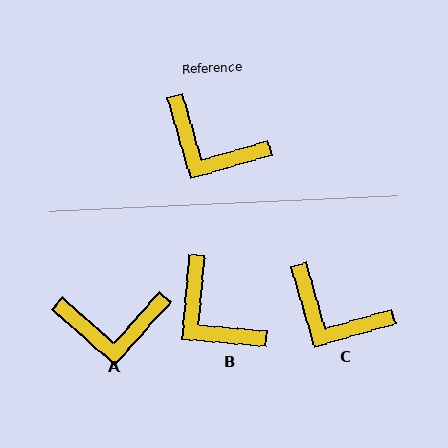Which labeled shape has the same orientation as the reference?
C.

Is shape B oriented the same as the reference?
No, it is off by about 21 degrees.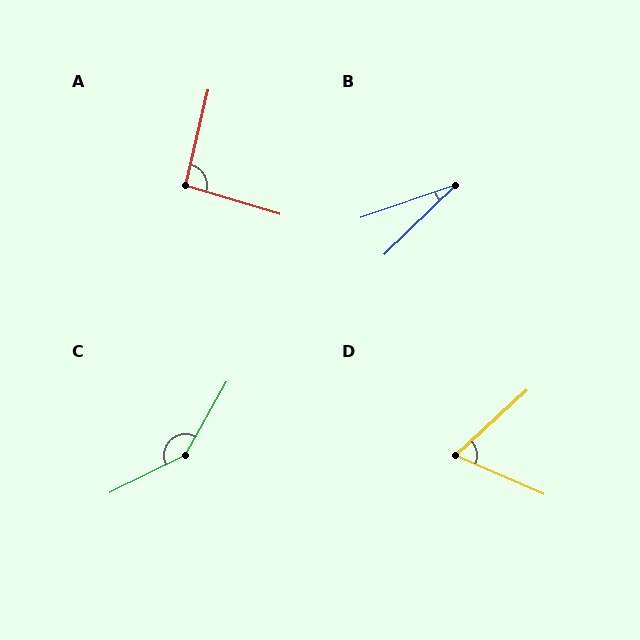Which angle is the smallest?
B, at approximately 25 degrees.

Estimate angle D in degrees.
Approximately 66 degrees.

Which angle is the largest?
C, at approximately 145 degrees.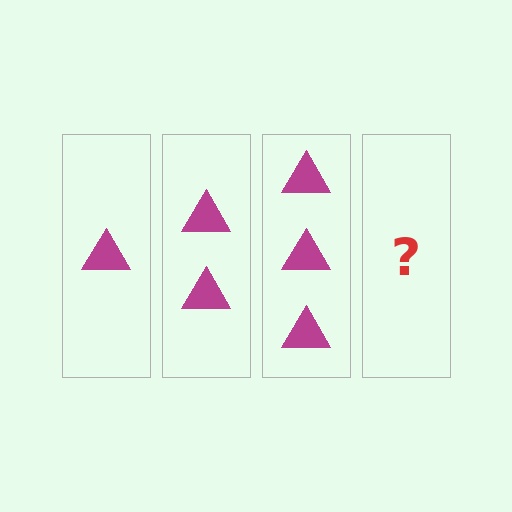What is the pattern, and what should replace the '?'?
The pattern is that each step adds one more triangle. The '?' should be 4 triangles.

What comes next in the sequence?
The next element should be 4 triangles.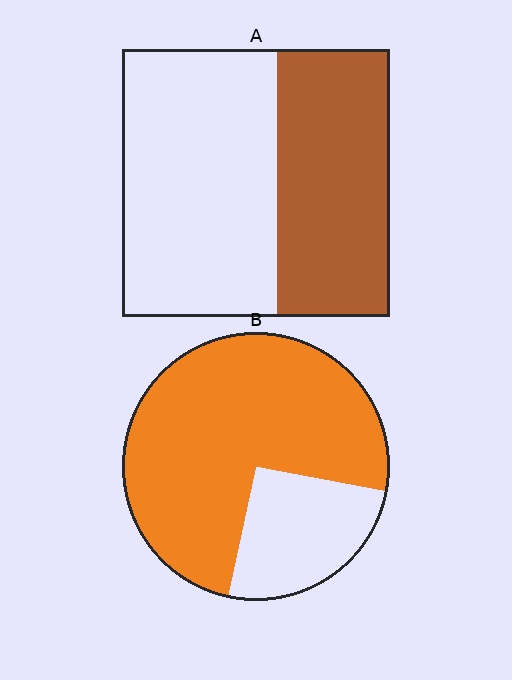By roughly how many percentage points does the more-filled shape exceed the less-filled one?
By roughly 30 percentage points (B over A).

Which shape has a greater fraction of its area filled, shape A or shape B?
Shape B.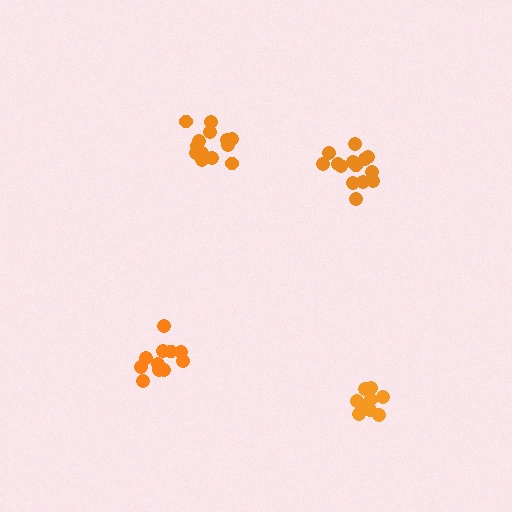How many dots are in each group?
Group 1: 11 dots, Group 2: 13 dots, Group 3: 14 dots, Group 4: 9 dots (47 total).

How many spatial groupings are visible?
There are 4 spatial groupings.